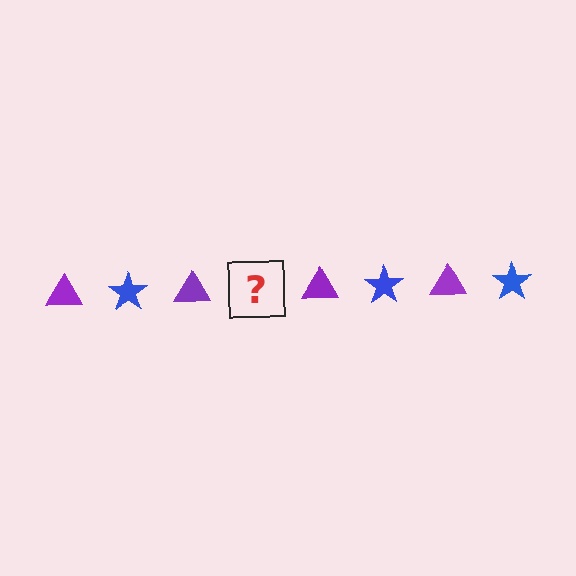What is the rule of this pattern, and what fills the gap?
The rule is that the pattern alternates between purple triangle and blue star. The gap should be filled with a blue star.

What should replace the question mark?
The question mark should be replaced with a blue star.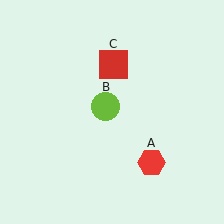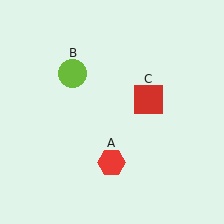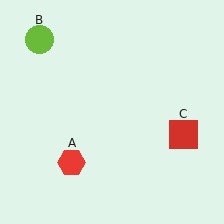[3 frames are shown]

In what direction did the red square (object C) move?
The red square (object C) moved down and to the right.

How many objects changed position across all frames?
3 objects changed position: red hexagon (object A), lime circle (object B), red square (object C).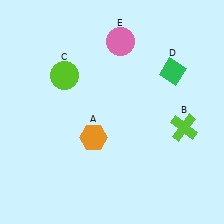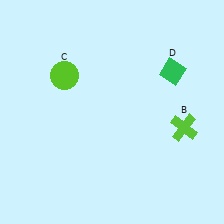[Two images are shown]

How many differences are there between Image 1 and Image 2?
There are 2 differences between the two images.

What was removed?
The pink circle (E), the orange hexagon (A) were removed in Image 2.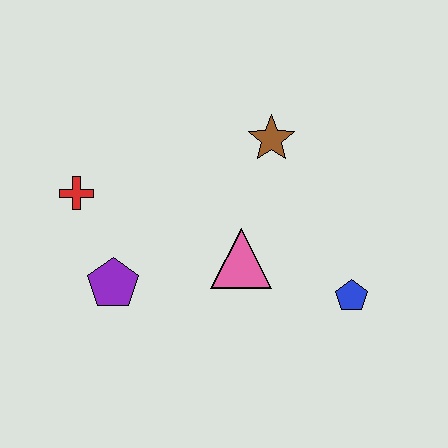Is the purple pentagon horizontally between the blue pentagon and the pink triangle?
No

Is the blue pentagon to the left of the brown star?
No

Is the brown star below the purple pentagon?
No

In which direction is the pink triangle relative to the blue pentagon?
The pink triangle is to the left of the blue pentagon.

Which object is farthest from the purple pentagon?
The blue pentagon is farthest from the purple pentagon.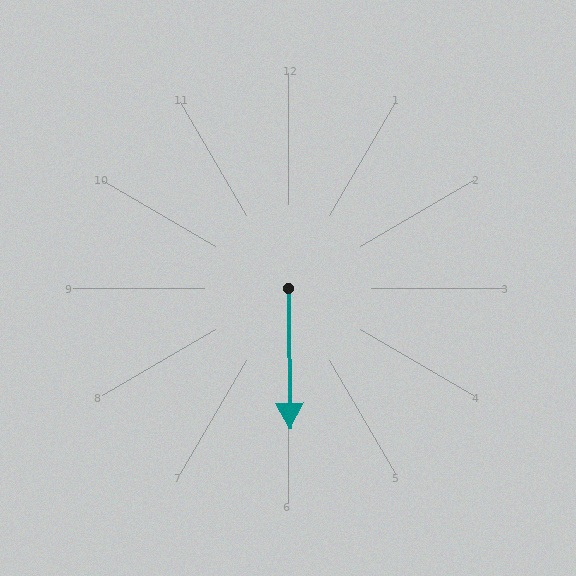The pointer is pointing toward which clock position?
Roughly 6 o'clock.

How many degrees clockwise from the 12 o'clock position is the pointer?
Approximately 179 degrees.